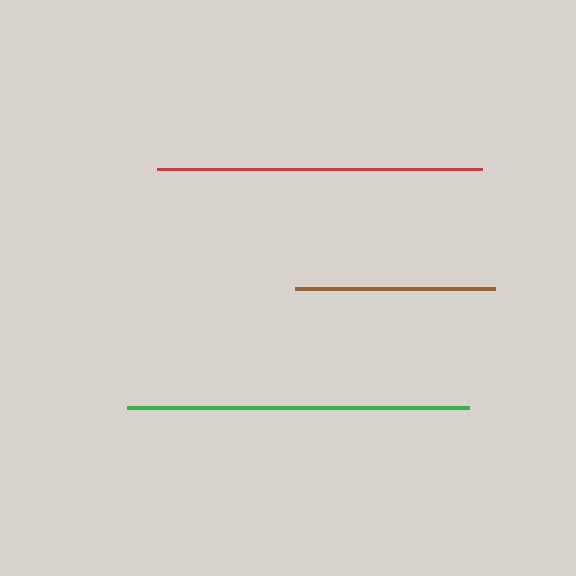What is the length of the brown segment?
The brown segment is approximately 200 pixels long.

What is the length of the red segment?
The red segment is approximately 325 pixels long.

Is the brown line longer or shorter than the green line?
The green line is longer than the brown line.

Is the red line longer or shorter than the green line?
The green line is longer than the red line.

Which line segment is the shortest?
The brown line is the shortest at approximately 200 pixels.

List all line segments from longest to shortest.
From longest to shortest: green, red, brown.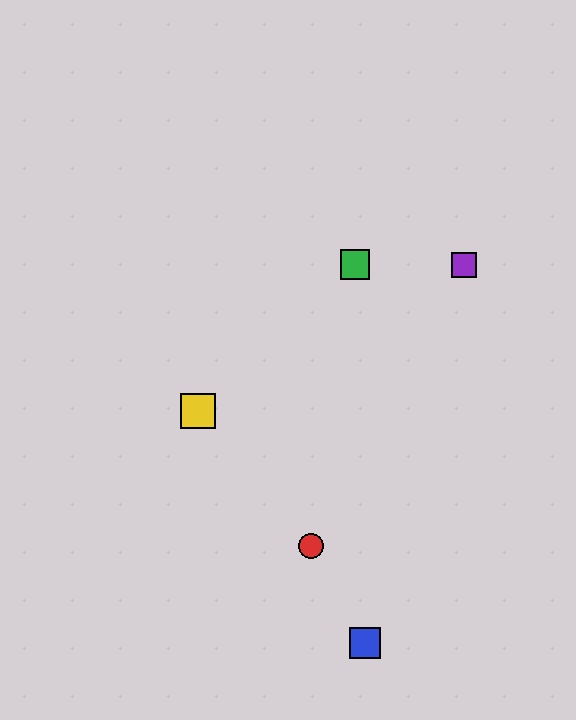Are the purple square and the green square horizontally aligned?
Yes, both are at y≈265.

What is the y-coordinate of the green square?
The green square is at y≈265.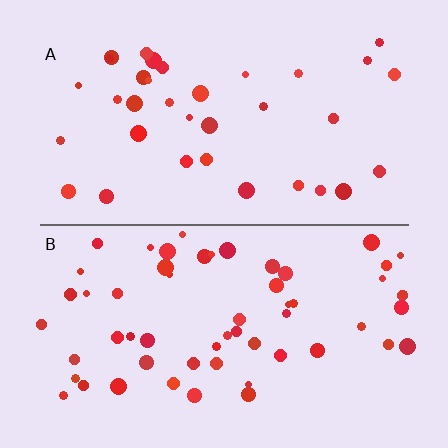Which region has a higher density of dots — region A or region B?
B (the bottom).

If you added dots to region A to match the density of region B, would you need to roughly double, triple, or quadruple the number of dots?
Approximately double.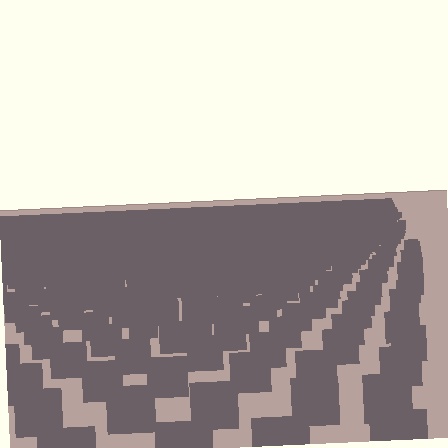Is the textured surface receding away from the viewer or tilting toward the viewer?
The surface is receding away from the viewer. Texture elements get smaller and denser toward the top.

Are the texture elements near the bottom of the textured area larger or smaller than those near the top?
Larger. Near the bottom, elements are closer to the viewer and appear at a bigger on-screen size.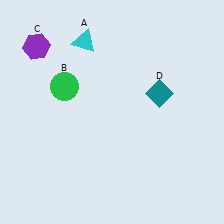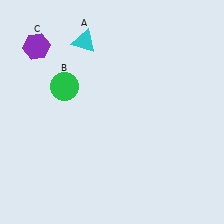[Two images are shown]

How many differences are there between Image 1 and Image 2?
There is 1 difference between the two images.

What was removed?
The teal diamond (D) was removed in Image 2.